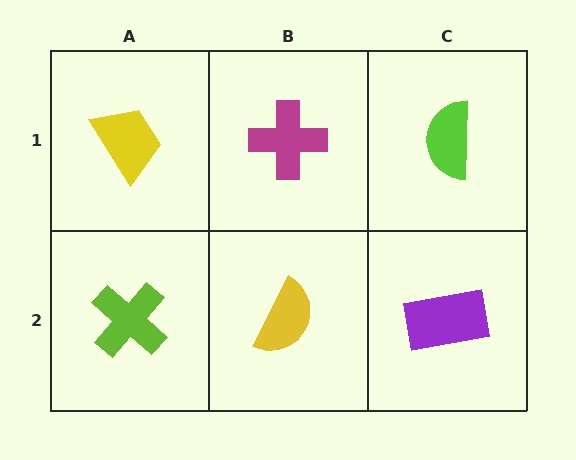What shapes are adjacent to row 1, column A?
A lime cross (row 2, column A), a magenta cross (row 1, column B).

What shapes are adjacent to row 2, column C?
A lime semicircle (row 1, column C), a yellow semicircle (row 2, column B).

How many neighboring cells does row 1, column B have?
3.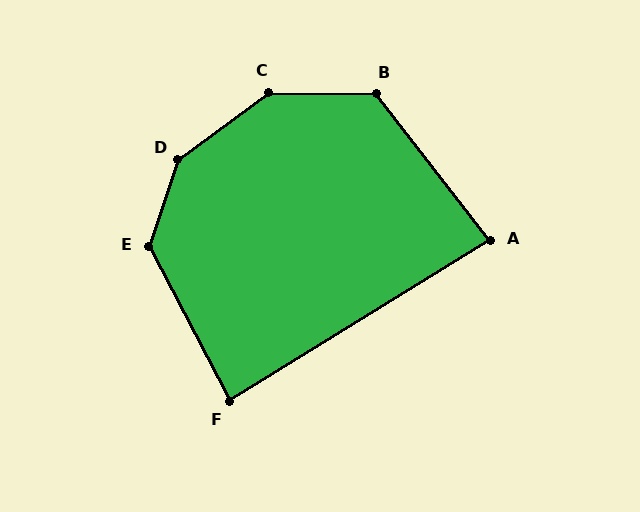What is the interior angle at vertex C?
Approximately 142 degrees (obtuse).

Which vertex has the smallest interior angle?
A, at approximately 84 degrees.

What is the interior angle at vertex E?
Approximately 134 degrees (obtuse).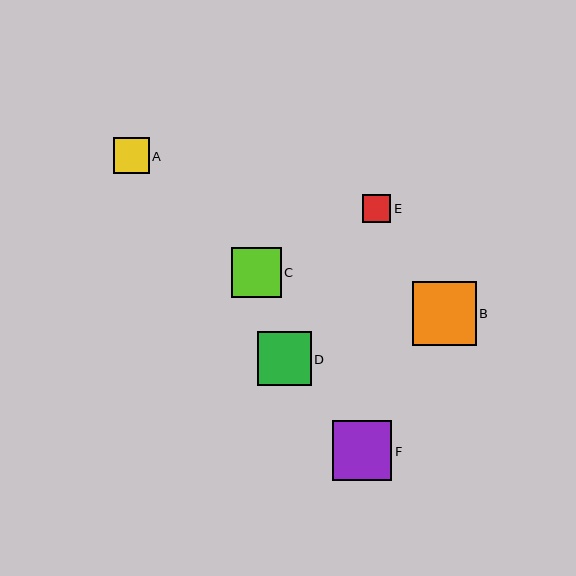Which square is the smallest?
Square E is the smallest with a size of approximately 28 pixels.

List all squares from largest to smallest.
From largest to smallest: B, F, D, C, A, E.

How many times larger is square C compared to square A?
Square C is approximately 1.4 times the size of square A.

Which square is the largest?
Square B is the largest with a size of approximately 64 pixels.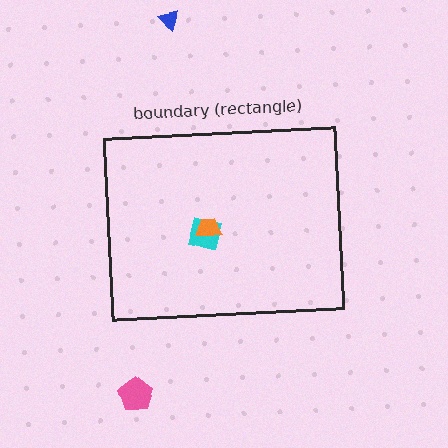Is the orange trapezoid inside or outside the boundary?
Inside.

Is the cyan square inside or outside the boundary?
Inside.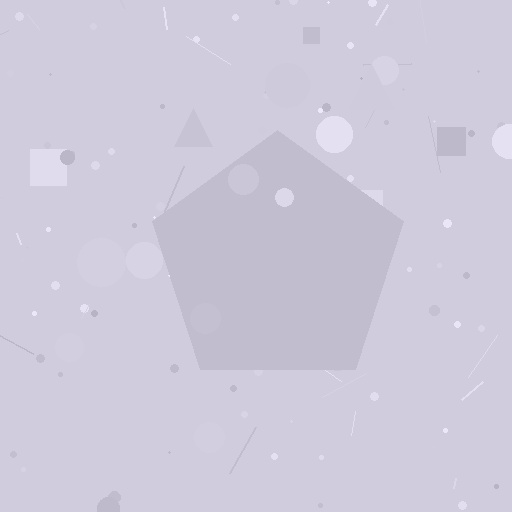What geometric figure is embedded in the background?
A pentagon is embedded in the background.